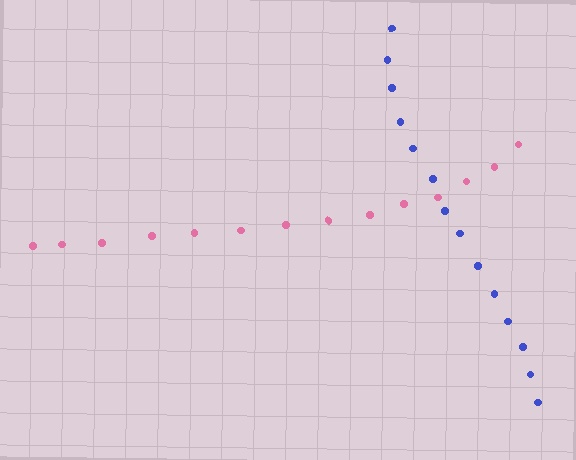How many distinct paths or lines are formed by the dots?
There are 2 distinct paths.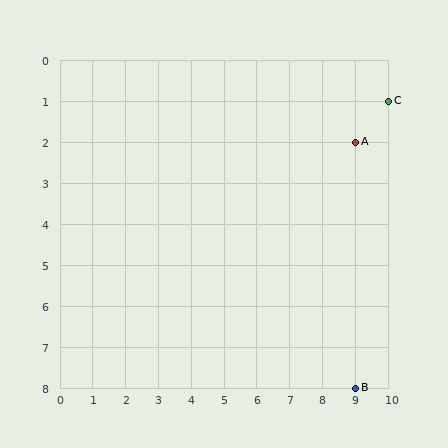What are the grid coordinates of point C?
Point C is at grid coordinates (10, 1).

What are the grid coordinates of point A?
Point A is at grid coordinates (9, 2).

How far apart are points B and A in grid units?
Points B and A are 6 rows apart.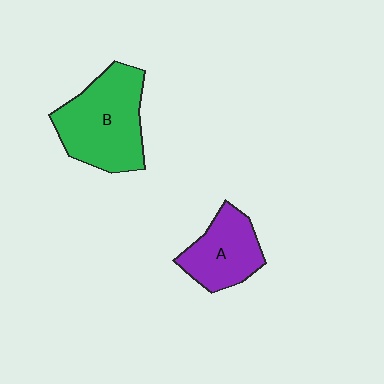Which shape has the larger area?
Shape B (green).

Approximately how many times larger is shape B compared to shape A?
Approximately 1.5 times.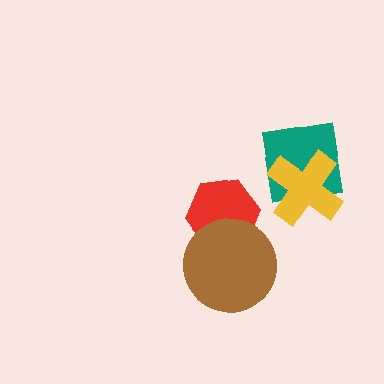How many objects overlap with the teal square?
1 object overlaps with the teal square.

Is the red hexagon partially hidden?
Yes, it is partially covered by another shape.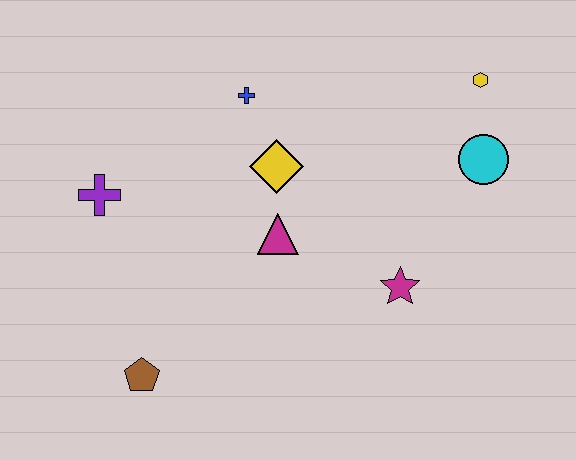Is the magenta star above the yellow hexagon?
No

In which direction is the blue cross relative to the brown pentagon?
The blue cross is above the brown pentagon.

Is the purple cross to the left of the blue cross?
Yes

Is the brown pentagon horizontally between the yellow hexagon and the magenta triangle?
No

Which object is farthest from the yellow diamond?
The brown pentagon is farthest from the yellow diamond.